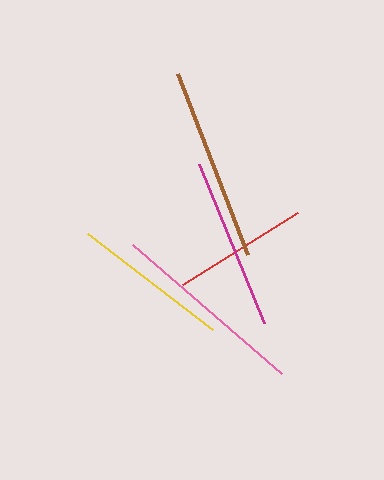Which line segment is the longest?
The pink line is the longest at approximately 197 pixels.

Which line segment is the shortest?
The red line is the shortest at approximately 136 pixels.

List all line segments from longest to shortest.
From longest to shortest: pink, brown, magenta, yellow, red.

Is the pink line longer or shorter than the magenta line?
The pink line is longer than the magenta line.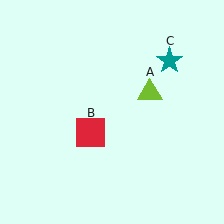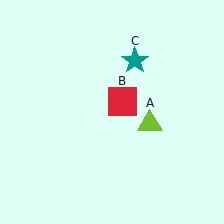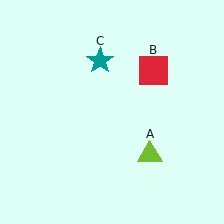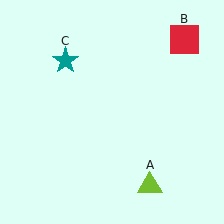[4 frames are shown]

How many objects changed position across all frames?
3 objects changed position: lime triangle (object A), red square (object B), teal star (object C).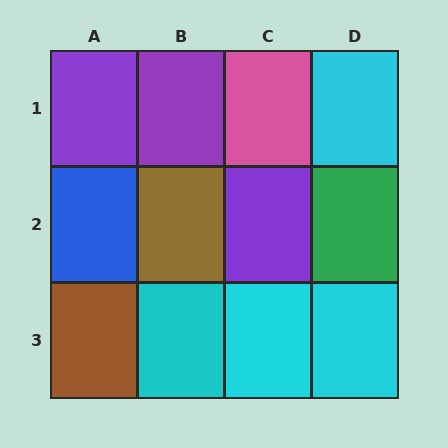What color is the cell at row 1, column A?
Purple.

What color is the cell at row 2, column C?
Purple.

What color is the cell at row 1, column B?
Purple.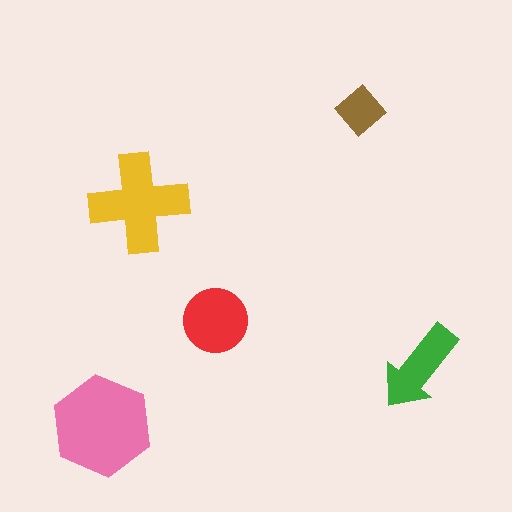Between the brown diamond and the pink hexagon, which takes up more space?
The pink hexagon.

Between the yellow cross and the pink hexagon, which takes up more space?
The pink hexagon.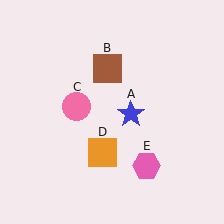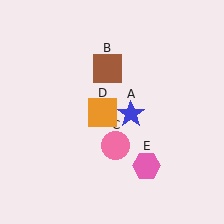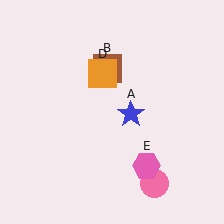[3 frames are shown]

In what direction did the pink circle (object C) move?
The pink circle (object C) moved down and to the right.